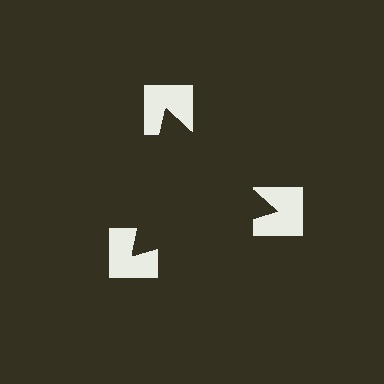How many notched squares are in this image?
There are 3 — one at each vertex of the illusory triangle.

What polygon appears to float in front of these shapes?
An illusory triangle — its edges are inferred from the aligned wedge cuts in the notched squares, not physically drawn.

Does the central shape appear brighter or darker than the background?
It typically appears slightly darker than the background, even though no actual brightness change is drawn.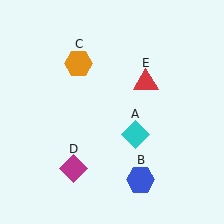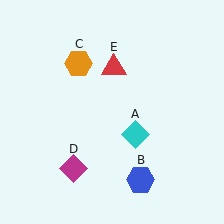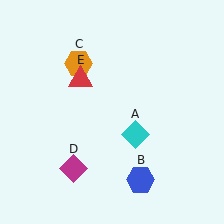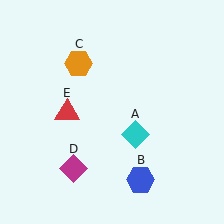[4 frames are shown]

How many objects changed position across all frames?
1 object changed position: red triangle (object E).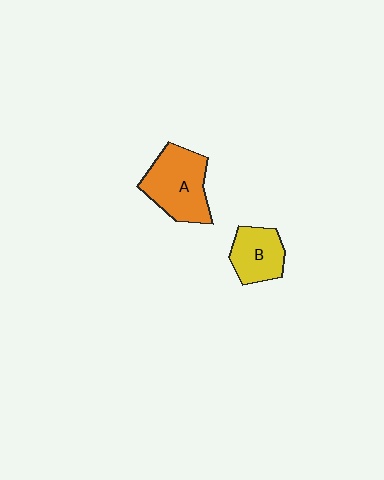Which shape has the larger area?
Shape A (orange).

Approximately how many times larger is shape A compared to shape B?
Approximately 1.5 times.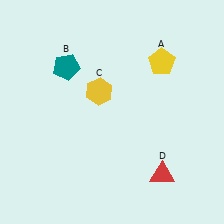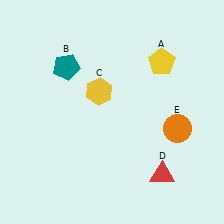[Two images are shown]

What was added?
An orange circle (E) was added in Image 2.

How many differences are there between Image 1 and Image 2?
There is 1 difference between the two images.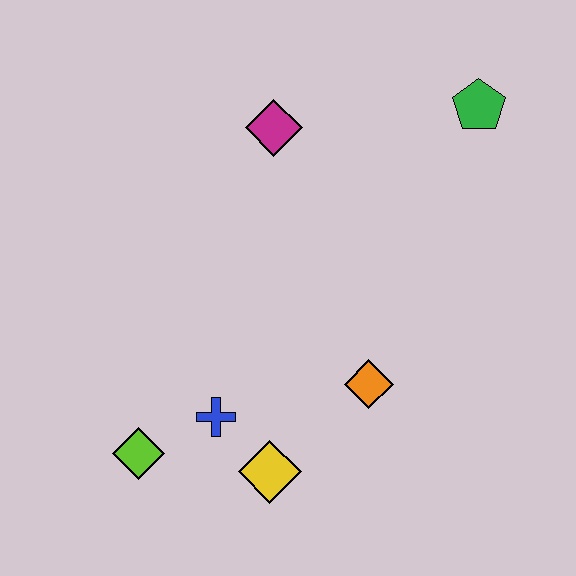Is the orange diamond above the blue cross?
Yes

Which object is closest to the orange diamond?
The yellow diamond is closest to the orange diamond.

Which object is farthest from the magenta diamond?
The lime diamond is farthest from the magenta diamond.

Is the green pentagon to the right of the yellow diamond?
Yes